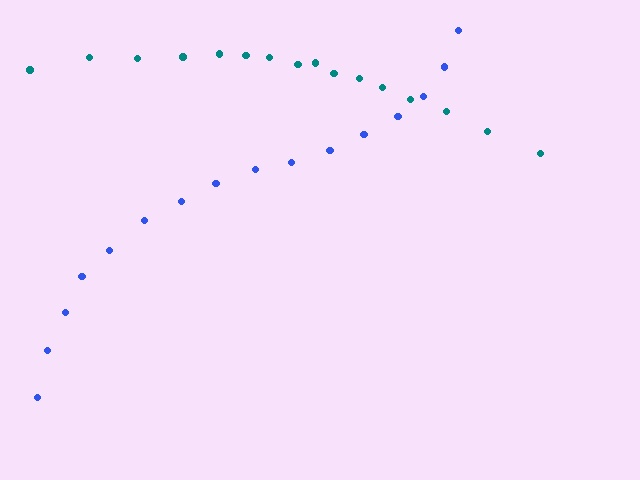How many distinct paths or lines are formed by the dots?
There are 2 distinct paths.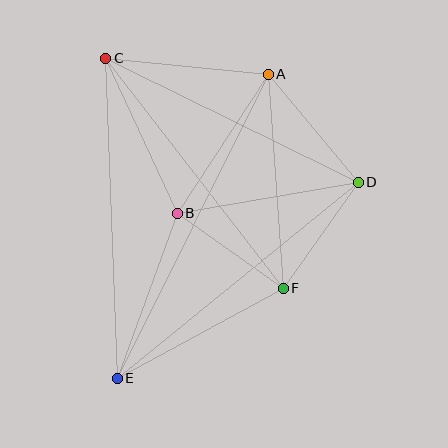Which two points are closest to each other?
Points B and F are closest to each other.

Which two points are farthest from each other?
Points A and E are farthest from each other.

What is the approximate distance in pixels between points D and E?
The distance between D and E is approximately 311 pixels.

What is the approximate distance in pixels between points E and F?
The distance between E and F is approximately 189 pixels.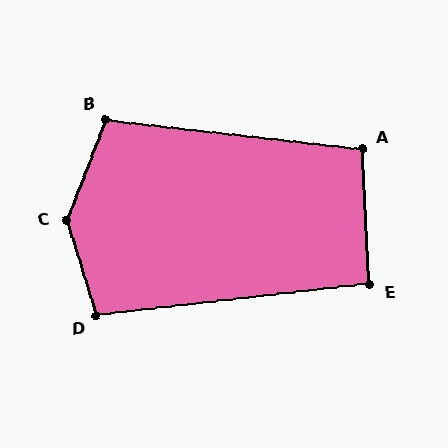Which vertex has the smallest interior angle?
E, at approximately 94 degrees.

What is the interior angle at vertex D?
Approximately 101 degrees (obtuse).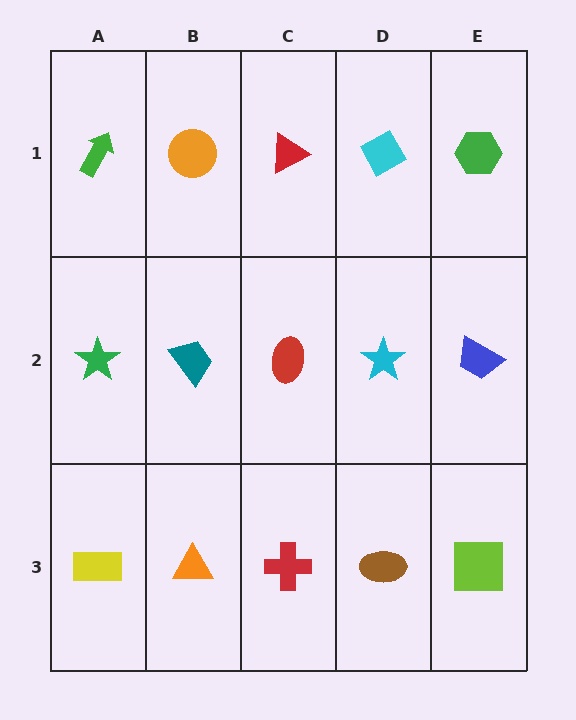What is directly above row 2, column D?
A cyan diamond.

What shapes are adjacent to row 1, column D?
A cyan star (row 2, column D), a red triangle (row 1, column C), a green hexagon (row 1, column E).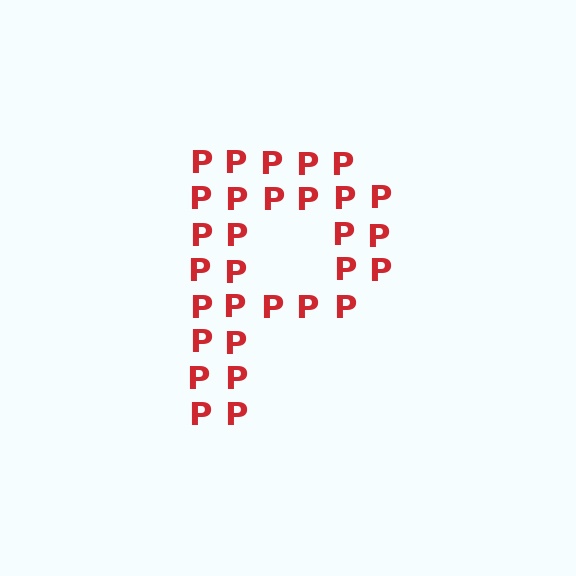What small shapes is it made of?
It is made of small letter P's.